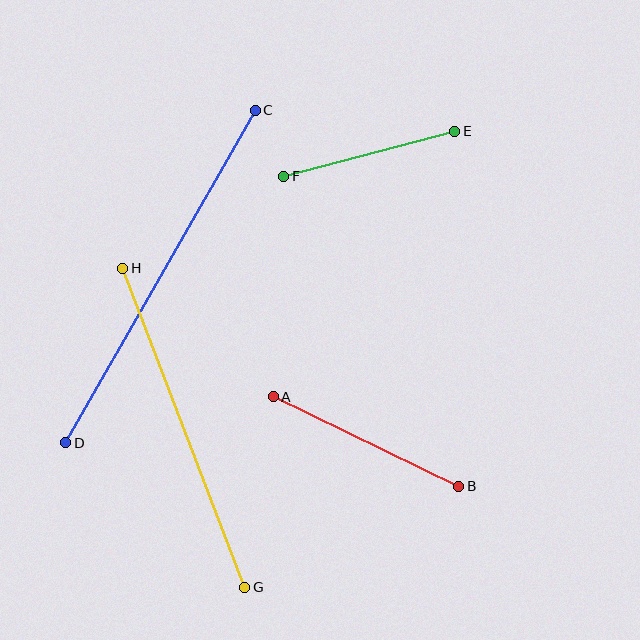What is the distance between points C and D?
The distance is approximately 383 pixels.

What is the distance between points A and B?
The distance is approximately 206 pixels.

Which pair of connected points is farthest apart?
Points C and D are farthest apart.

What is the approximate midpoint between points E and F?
The midpoint is at approximately (369, 154) pixels.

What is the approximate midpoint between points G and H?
The midpoint is at approximately (184, 428) pixels.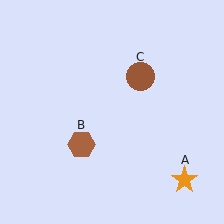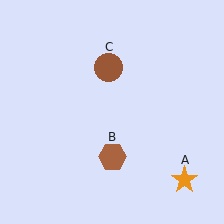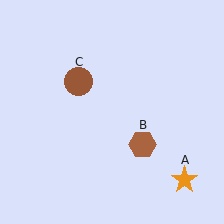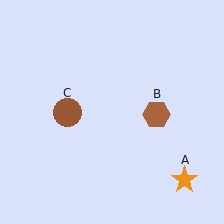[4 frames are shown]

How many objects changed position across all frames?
2 objects changed position: brown hexagon (object B), brown circle (object C).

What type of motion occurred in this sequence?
The brown hexagon (object B), brown circle (object C) rotated counterclockwise around the center of the scene.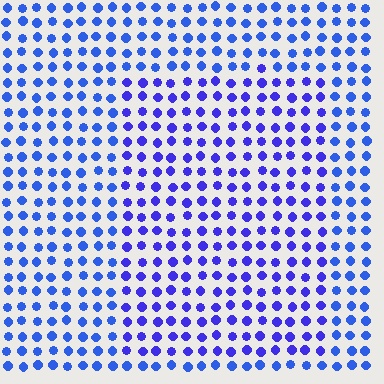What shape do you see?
I see a rectangle.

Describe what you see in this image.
The image is filled with small blue elements in a uniform arrangement. A rectangle-shaped region is visible where the elements are tinted to a slightly different hue, forming a subtle color boundary.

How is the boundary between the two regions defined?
The boundary is defined purely by a slight shift in hue (about 21 degrees). Spacing, size, and orientation are identical on both sides.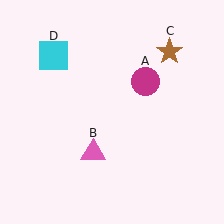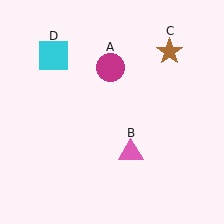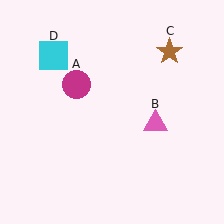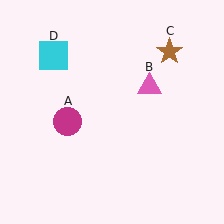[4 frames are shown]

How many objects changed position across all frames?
2 objects changed position: magenta circle (object A), pink triangle (object B).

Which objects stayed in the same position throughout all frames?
Brown star (object C) and cyan square (object D) remained stationary.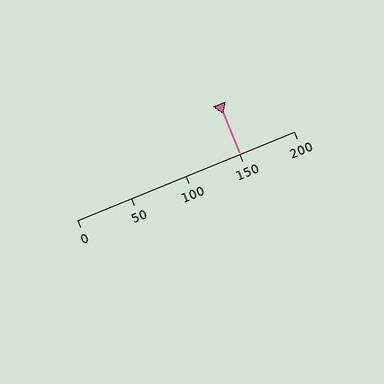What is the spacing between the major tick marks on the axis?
The major ticks are spaced 50 apart.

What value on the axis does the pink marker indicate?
The marker indicates approximately 150.